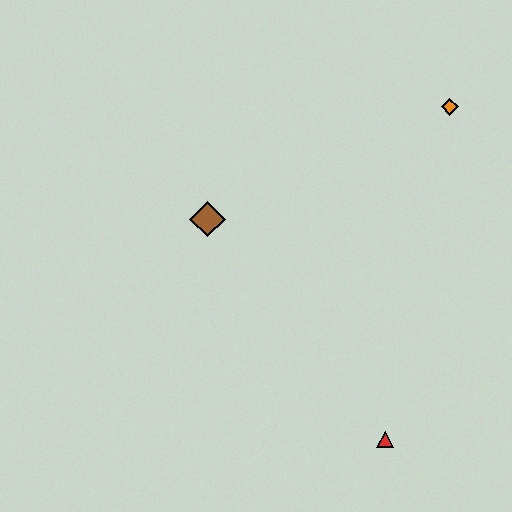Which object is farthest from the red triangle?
The orange diamond is farthest from the red triangle.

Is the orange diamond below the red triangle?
No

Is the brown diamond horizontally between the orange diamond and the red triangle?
No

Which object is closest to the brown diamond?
The orange diamond is closest to the brown diamond.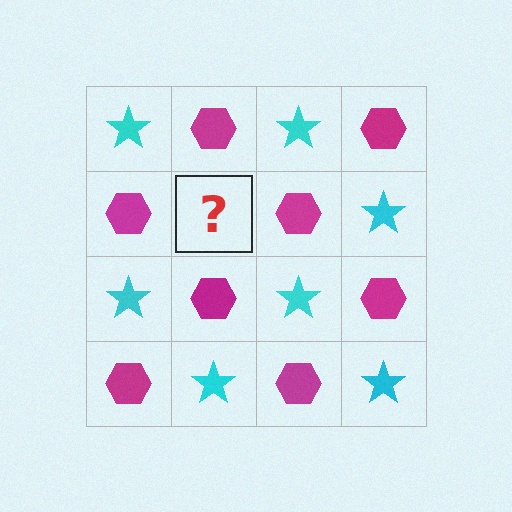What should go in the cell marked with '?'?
The missing cell should contain a cyan star.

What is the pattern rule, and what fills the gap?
The rule is that it alternates cyan star and magenta hexagon in a checkerboard pattern. The gap should be filled with a cyan star.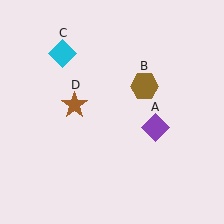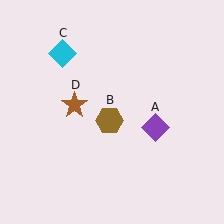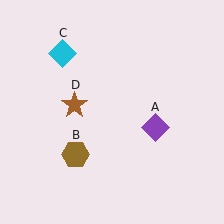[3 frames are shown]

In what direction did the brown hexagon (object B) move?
The brown hexagon (object B) moved down and to the left.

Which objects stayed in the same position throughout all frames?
Purple diamond (object A) and cyan diamond (object C) and brown star (object D) remained stationary.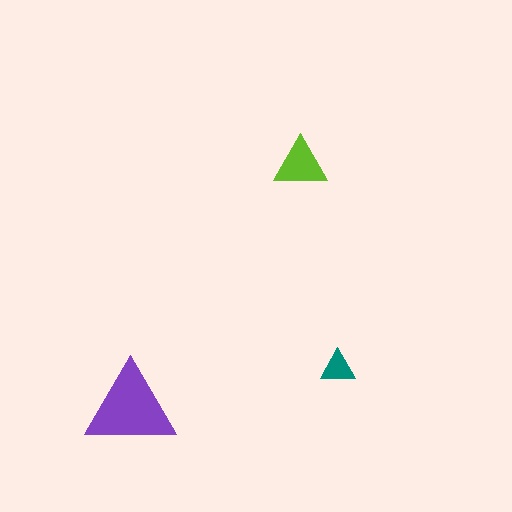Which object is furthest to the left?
The purple triangle is leftmost.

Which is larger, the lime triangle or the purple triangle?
The purple one.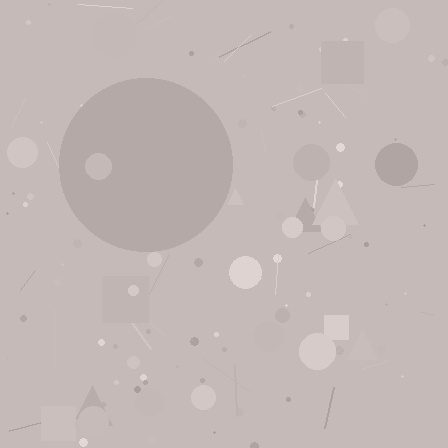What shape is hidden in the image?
A circle is hidden in the image.